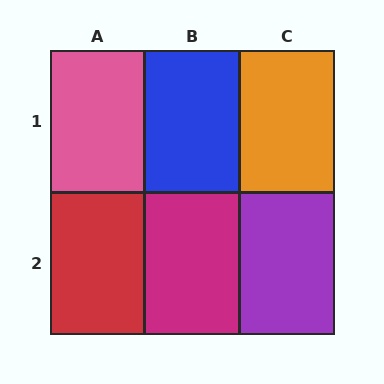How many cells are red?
1 cell is red.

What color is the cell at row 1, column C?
Orange.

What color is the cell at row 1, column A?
Pink.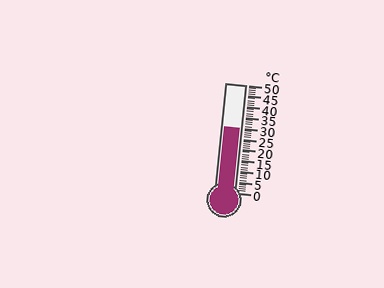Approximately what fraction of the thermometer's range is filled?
The thermometer is filled to approximately 60% of its range.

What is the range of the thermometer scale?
The thermometer scale ranges from 0°C to 50°C.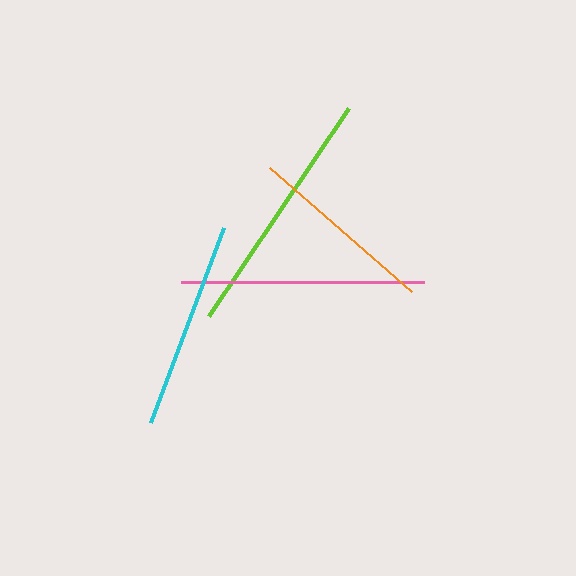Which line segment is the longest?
The lime line is the longest at approximately 251 pixels.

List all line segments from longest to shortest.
From longest to shortest: lime, pink, cyan, orange.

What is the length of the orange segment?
The orange segment is approximately 188 pixels long.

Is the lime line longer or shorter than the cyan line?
The lime line is longer than the cyan line.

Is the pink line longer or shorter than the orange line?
The pink line is longer than the orange line.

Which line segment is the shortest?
The orange line is the shortest at approximately 188 pixels.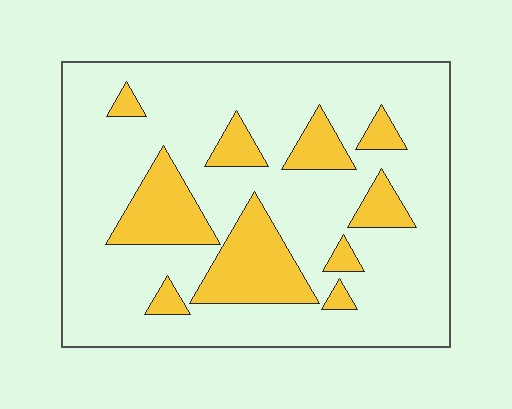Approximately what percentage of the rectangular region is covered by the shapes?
Approximately 20%.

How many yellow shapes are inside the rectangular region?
10.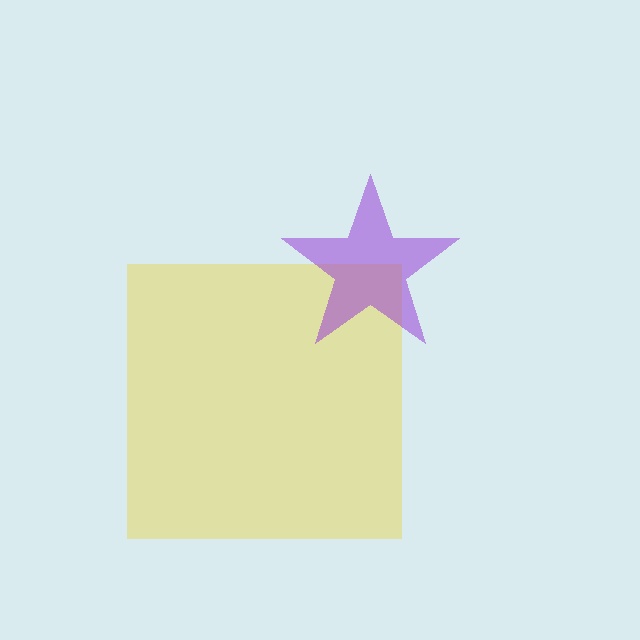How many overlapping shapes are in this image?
There are 2 overlapping shapes in the image.